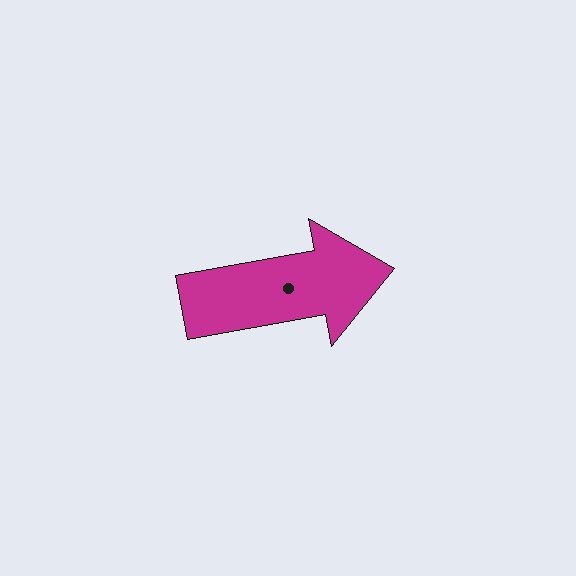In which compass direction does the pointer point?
East.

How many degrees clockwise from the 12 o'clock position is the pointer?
Approximately 80 degrees.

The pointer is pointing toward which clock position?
Roughly 3 o'clock.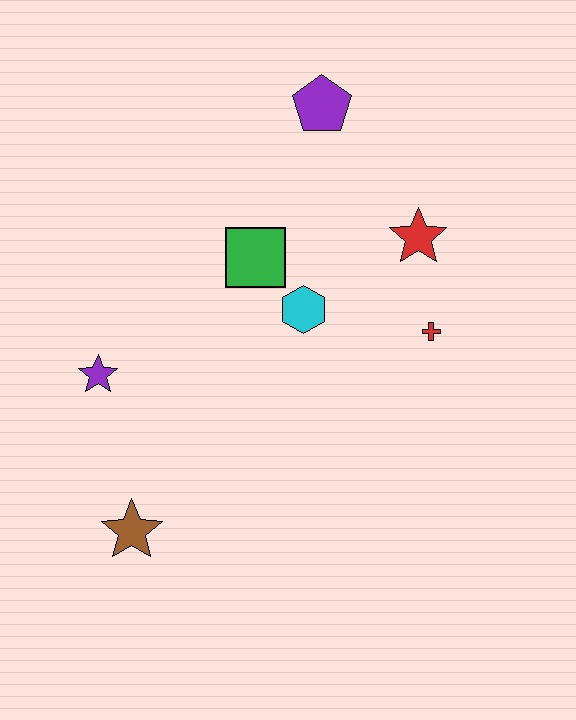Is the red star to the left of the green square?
No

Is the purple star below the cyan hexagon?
Yes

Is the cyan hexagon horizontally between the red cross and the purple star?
Yes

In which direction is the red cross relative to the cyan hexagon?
The red cross is to the right of the cyan hexagon.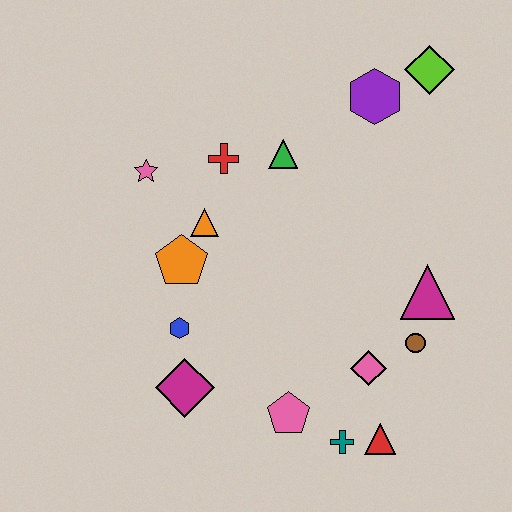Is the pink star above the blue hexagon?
Yes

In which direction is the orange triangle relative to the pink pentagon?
The orange triangle is above the pink pentagon.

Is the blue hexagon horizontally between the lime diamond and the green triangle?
No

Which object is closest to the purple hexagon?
The lime diamond is closest to the purple hexagon.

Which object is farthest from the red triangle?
The lime diamond is farthest from the red triangle.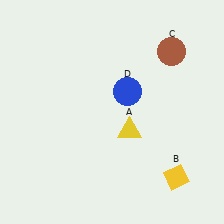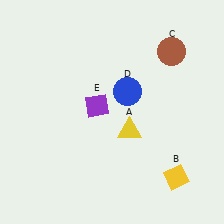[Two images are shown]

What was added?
A purple diamond (E) was added in Image 2.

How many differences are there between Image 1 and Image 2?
There is 1 difference between the two images.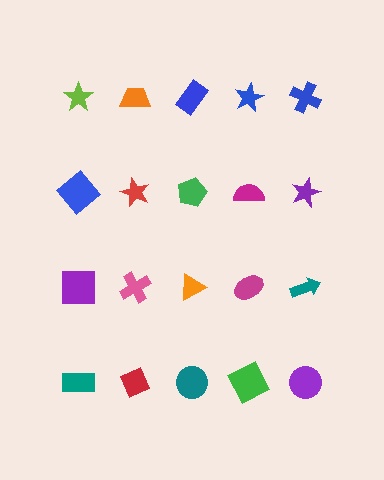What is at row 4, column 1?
A teal rectangle.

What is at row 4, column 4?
A green square.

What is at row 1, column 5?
A blue cross.